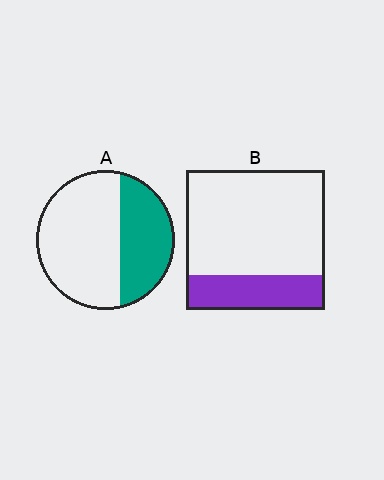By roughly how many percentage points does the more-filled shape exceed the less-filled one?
By roughly 10 percentage points (A over B).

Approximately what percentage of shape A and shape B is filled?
A is approximately 35% and B is approximately 25%.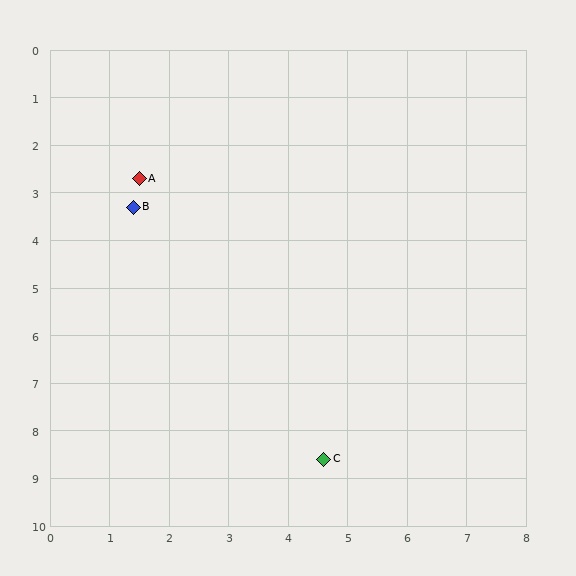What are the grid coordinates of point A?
Point A is at approximately (1.5, 2.7).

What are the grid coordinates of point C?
Point C is at approximately (4.6, 8.6).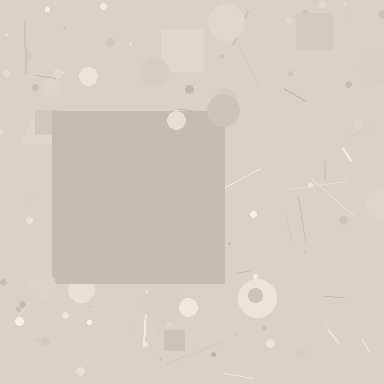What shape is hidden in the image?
A square is hidden in the image.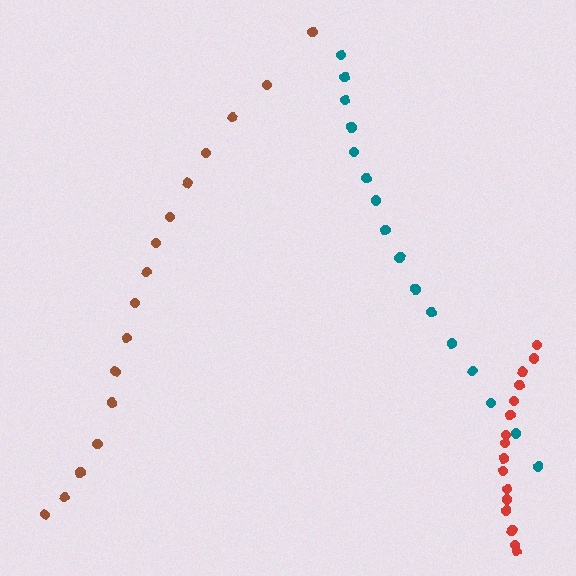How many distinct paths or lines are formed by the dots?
There are 3 distinct paths.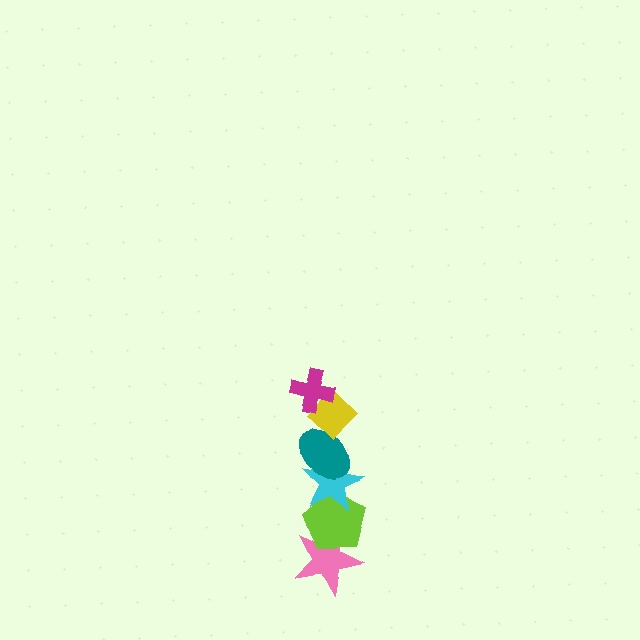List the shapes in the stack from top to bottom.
From top to bottom: the magenta cross, the yellow diamond, the teal ellipse, the cyan star, the lime pentagon, the pink star.